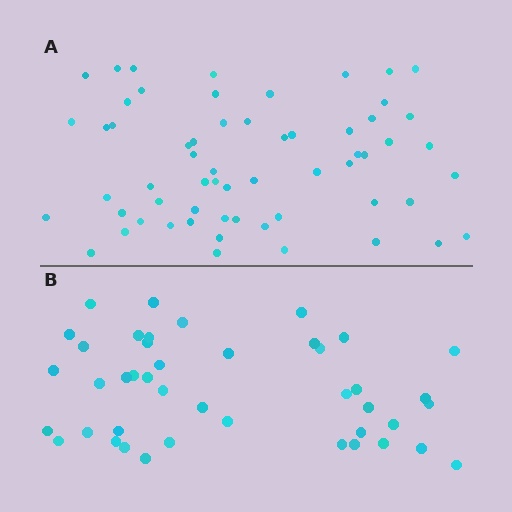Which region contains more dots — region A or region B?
Region A (the top region) has more dots.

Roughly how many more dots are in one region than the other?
Region A has approximately 15 more dots than region B.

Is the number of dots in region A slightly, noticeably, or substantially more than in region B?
Region A has noticeably more, but not dramatically so. The ratio is roughly 1.4 to 1.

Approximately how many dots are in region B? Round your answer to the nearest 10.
About 40 dots. (The exact count is 43, which rounds to 40.)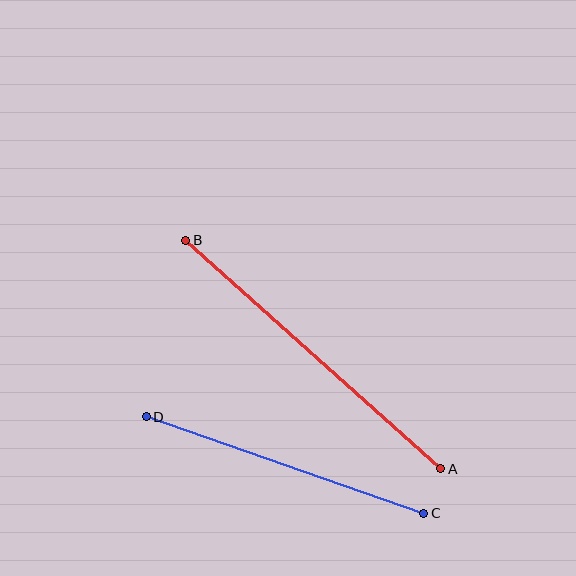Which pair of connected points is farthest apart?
Points A and B are farthest apart.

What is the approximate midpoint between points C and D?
The midpoint is at approximately (285, 465) pixels.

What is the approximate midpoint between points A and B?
The midpoint is at approximately (313, 354) pixels.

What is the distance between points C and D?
The distance is approximately 293 pixels.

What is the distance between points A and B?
The distance is approximately 342 pixels.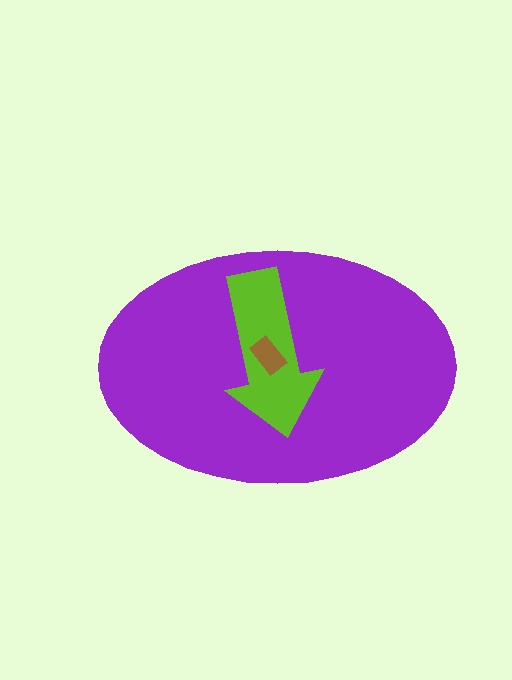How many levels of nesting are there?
3.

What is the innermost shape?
The brown rectangle.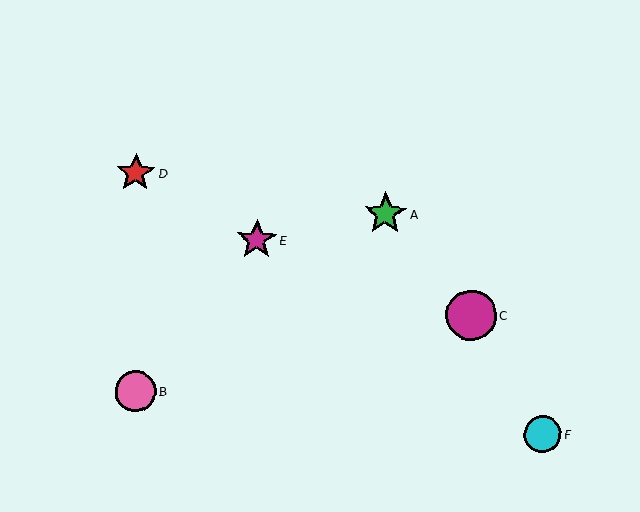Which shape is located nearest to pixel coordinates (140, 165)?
The red star (labeled D) at (136, 173) is nearest to that location.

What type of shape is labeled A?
Shape A is a green star.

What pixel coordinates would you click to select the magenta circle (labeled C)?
Click at (471, 315) to select the magenta circle C.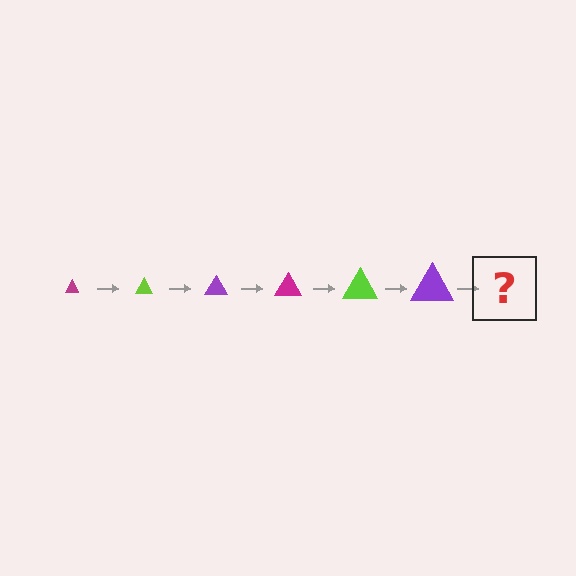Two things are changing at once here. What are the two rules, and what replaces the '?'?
The two rules are that the triangle grows larger each step and the color cycles through magenta, lime, and purple. The '?' should be a magenta triangle, larger than the previous one.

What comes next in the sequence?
The next element should be a magenta triangle, larger than the previous one.